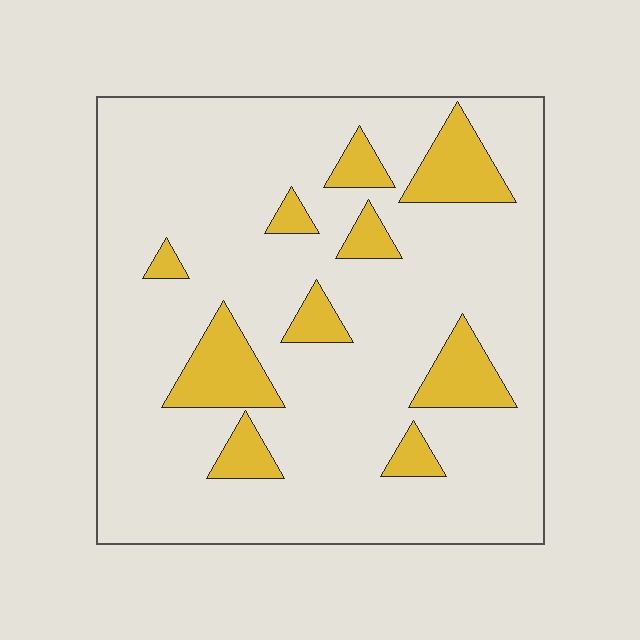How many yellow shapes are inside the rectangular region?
10.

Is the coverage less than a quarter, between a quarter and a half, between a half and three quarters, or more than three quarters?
Less than a quarter.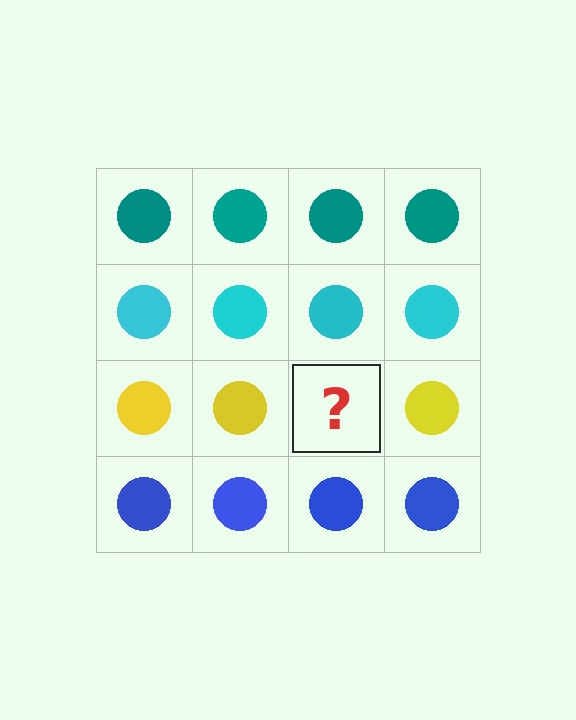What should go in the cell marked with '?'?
The missing cell should contain a yellow circle.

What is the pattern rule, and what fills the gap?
The rule is that each row has a consistent color. The gap should be filled with a yellow circle.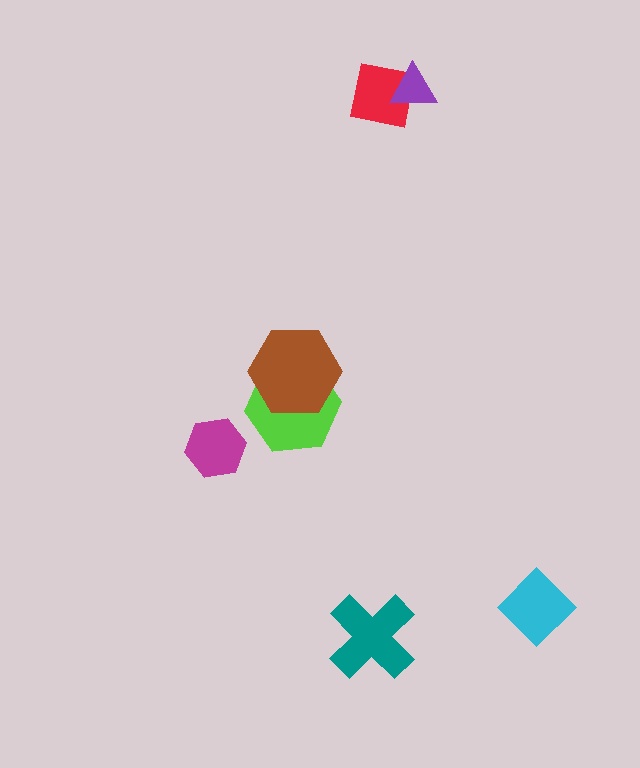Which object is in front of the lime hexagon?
The brown hexagon is in front of the lime hexagon.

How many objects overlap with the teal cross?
0 objects overlap with the teal cross.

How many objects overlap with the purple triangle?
1 object overlaps with the purple triangle.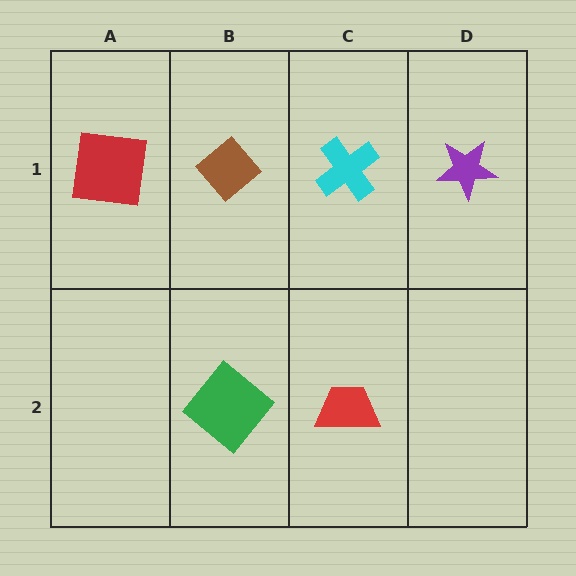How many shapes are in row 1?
4 shapes.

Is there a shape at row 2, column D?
No, that cell is empty.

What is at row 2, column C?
A red trapezoid.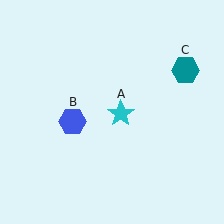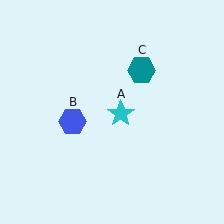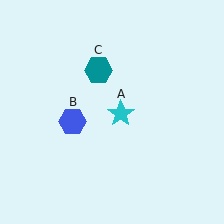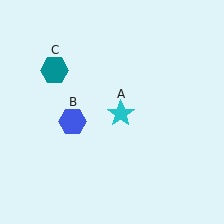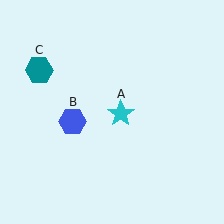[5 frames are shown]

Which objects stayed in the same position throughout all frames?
Cyan star (object A) and blue hexagon (object B) remained stationary.